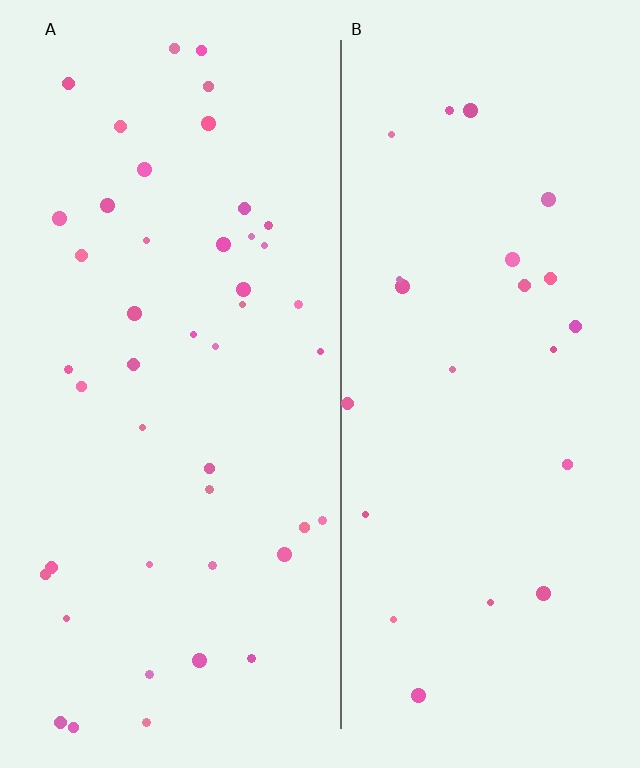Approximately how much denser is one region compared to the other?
Approximately 1.8× — region A over region B.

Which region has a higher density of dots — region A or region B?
A (the left).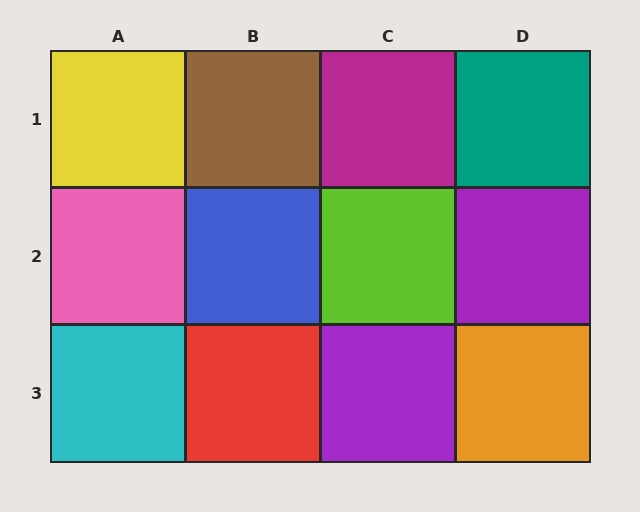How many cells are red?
1 cell is red.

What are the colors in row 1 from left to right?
Yellow, brown, magenta, teal.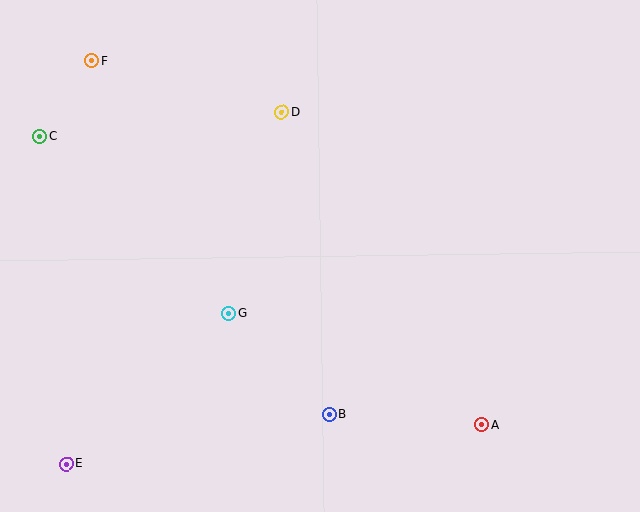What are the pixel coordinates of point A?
Point A is at (482, 424).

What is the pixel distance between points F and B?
The distance between F and B is 426 pixels.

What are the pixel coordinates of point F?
Point F is at (92, 61).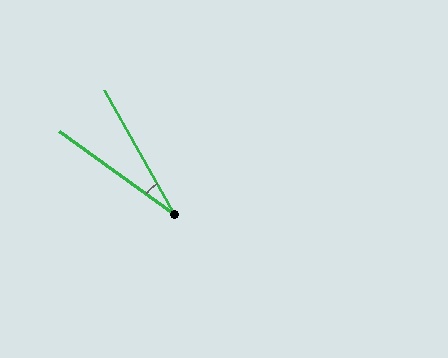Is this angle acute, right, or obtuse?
It is acute.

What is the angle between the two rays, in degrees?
Approximately 25 degrees.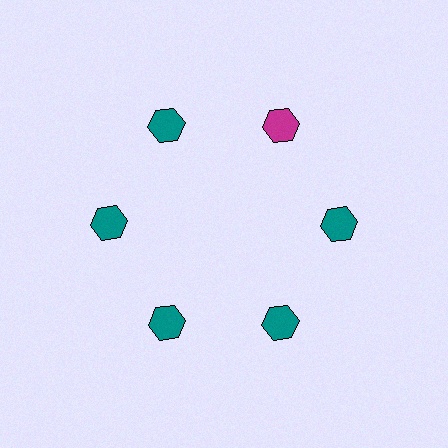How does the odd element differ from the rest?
It has a different color: magenta instead of teal.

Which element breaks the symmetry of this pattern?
The magenta hexagon at roughly the 1 o'clock position breaks the symmetry. All other shapes are teal hexagons.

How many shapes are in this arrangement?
There are 6 shapes arranged in a ring pattern.